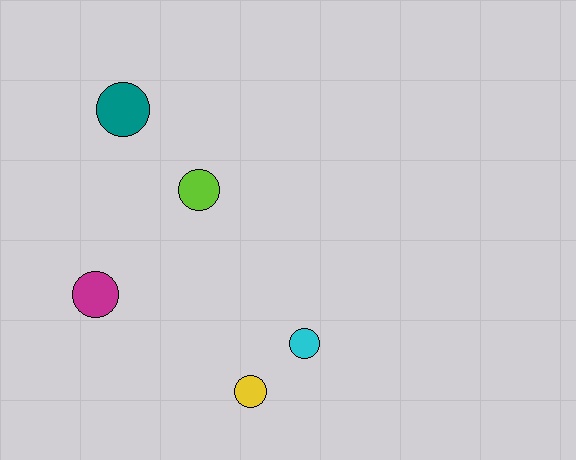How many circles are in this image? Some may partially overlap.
There are 5 circles.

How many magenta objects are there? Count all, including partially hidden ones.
There is 1 magenta object.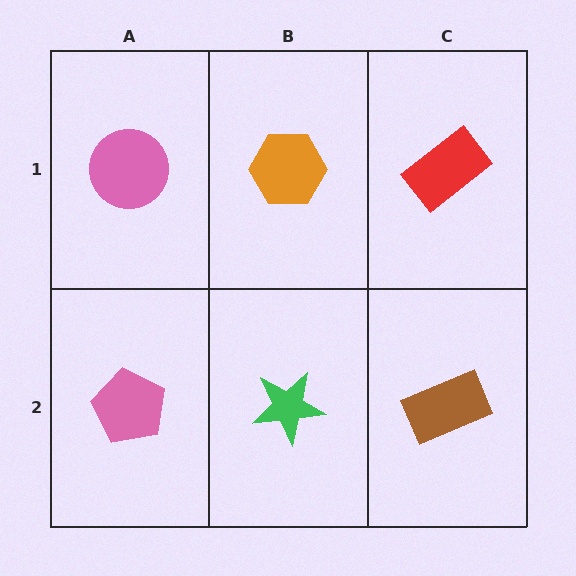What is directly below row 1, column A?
A pink pentagon.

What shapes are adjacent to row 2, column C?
A red rectangle (row 1, column C), a green star (row 2, column B).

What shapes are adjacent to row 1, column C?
A brown rectangle (row 2, column C), an orange hexagon (row 1, column B).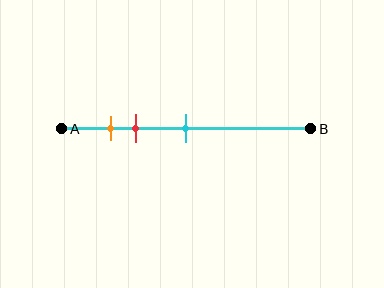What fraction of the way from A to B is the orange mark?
The orange mark is approximately 20% (0.2) of the way from A to B.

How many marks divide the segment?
There are 3 marks dividing the segment.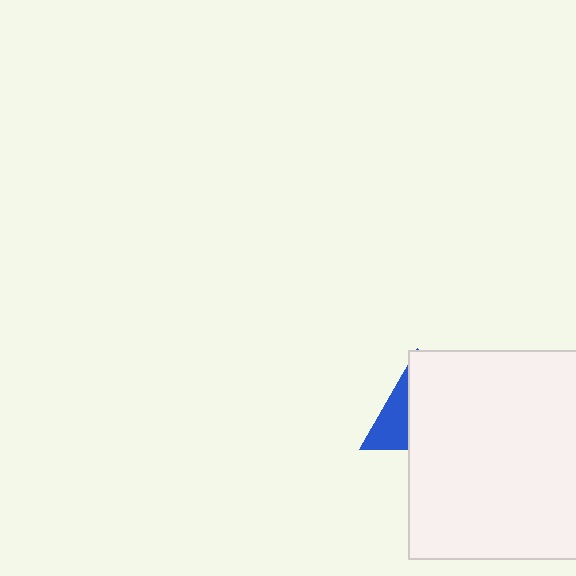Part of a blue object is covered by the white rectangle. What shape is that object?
It is a triangle.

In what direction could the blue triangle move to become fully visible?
The blue triangle could move left. That would shift it out from behind the white rectangle entirely.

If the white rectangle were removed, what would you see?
You would see the complete blue triangle.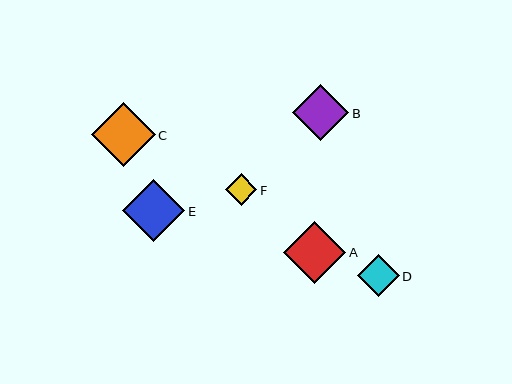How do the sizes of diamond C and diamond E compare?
Diamond C and diamond E are approximately the same size.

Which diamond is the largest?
Diamond C is the largest with a size of approximately 64 pixels.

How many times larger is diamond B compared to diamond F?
Diamond B is approximately 1.8 times the size of diamond F.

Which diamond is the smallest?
Diamond F is the smallest with a size of approximately 31 pixels.